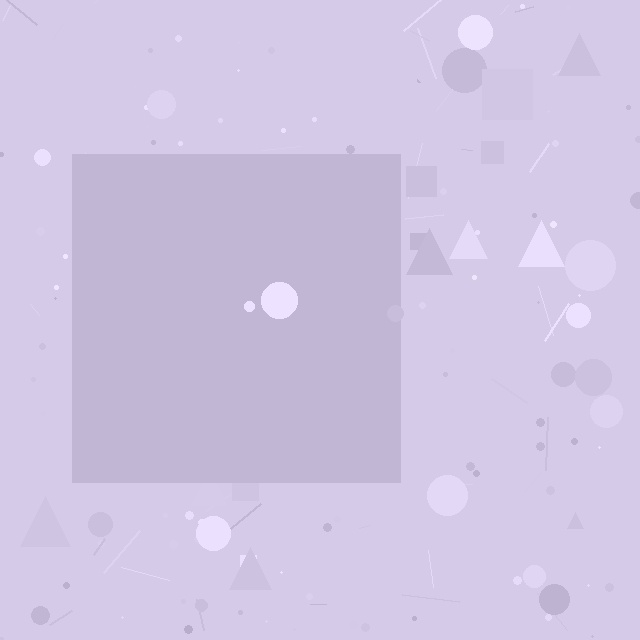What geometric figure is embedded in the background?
A square is embedded in the background.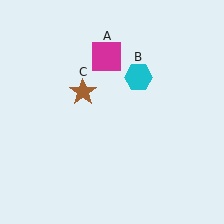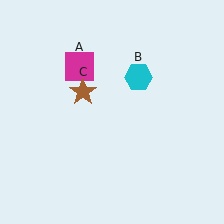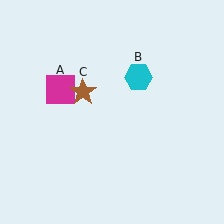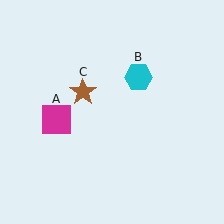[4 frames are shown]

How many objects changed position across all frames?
1 object changed position: magenta square (object A).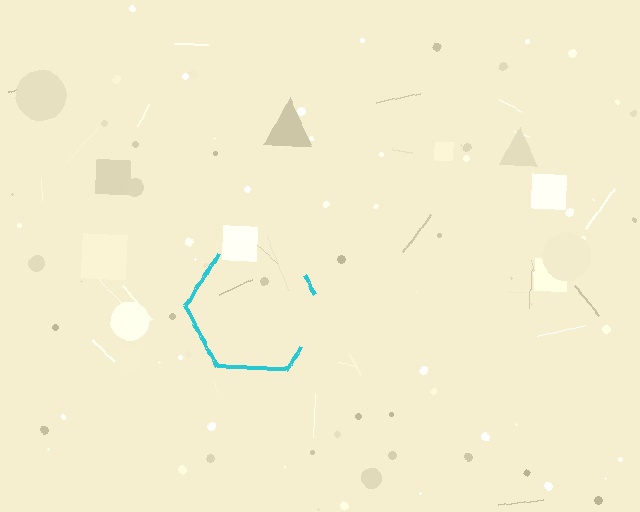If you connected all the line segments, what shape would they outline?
They would outline a hexagon.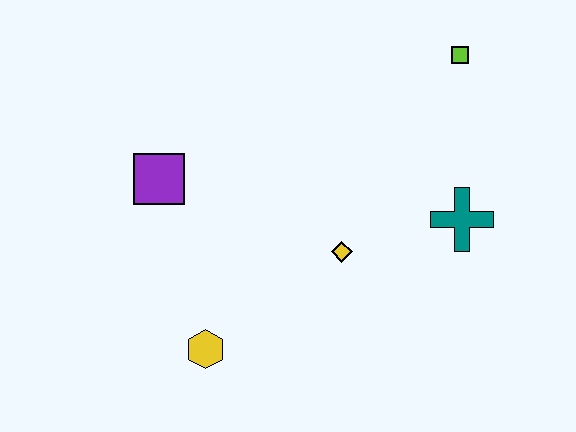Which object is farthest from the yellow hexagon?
The lime square is farthest from the yellow hexagon.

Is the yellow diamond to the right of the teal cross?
No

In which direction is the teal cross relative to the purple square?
The teal cross is to the right of the purple square.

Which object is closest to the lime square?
The teal cross is closest to the lime square.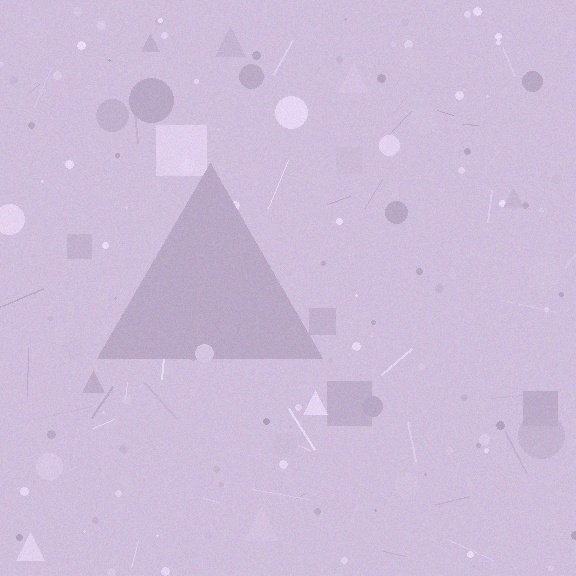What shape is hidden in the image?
A triangle is hidden in the image.